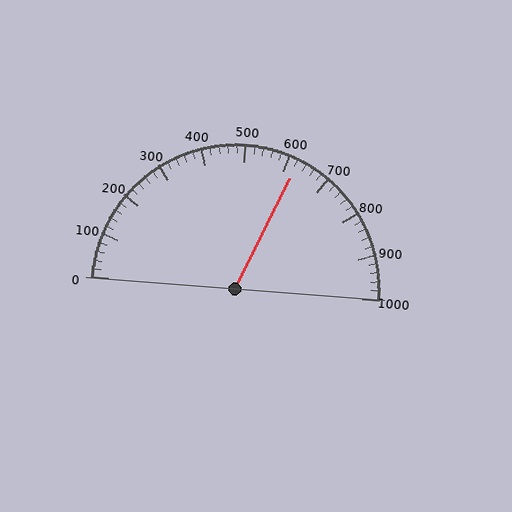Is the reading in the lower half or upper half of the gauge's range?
The reading is in the upper half of the range (0 to 1000).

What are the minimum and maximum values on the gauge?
The gauge ranges from 0 to 1000.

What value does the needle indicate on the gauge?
The needle indicates approximately 620.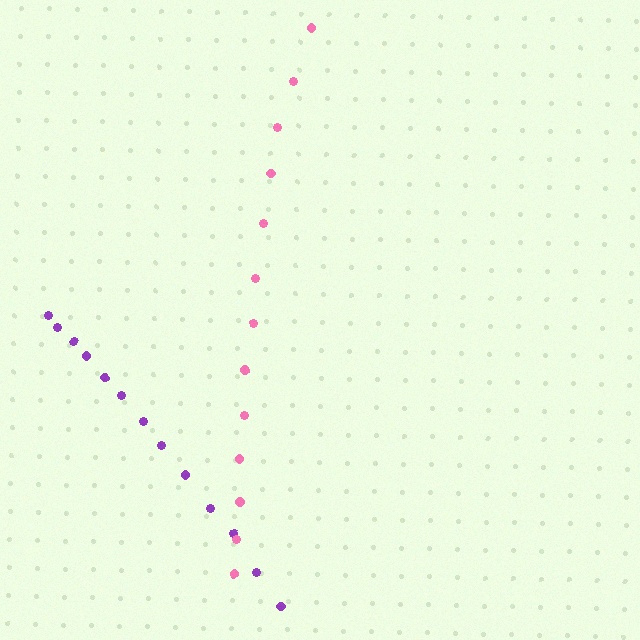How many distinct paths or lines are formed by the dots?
There are 2 distinct paths.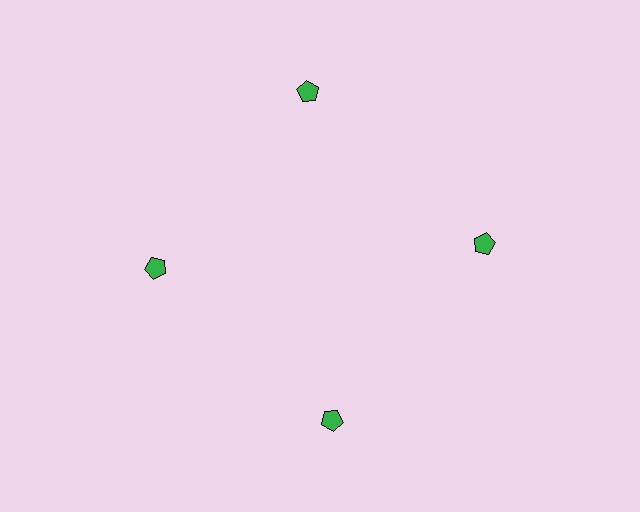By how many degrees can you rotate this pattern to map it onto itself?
The pattern maps onto itself every 90 degrees of rotation.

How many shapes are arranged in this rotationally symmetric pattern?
There are 4 shapes, arranged in 4 groups of 1.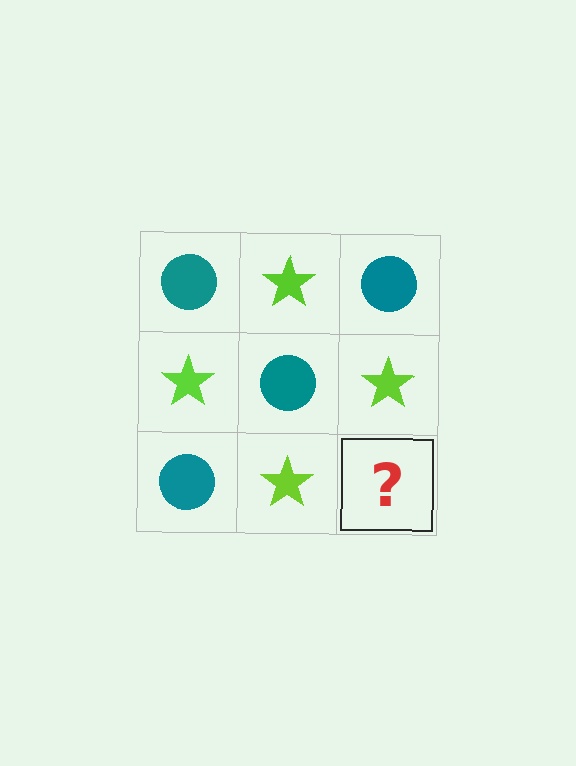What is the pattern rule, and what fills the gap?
The rule is that it alternates teal circle and lime star in a checkerboard pattern. The gap should be filled with a teal circle.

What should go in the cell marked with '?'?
The missing cell should contain a teal circle.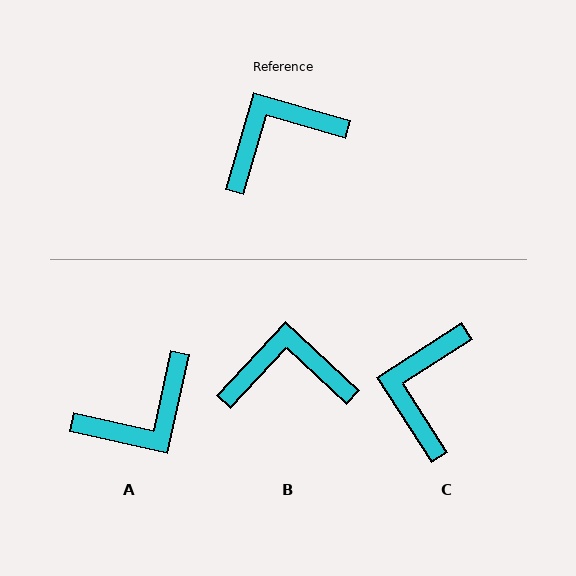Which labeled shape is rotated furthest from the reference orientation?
A, about 176 degrees away.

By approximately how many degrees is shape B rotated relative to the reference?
Approximately 27 degrees clockwise.